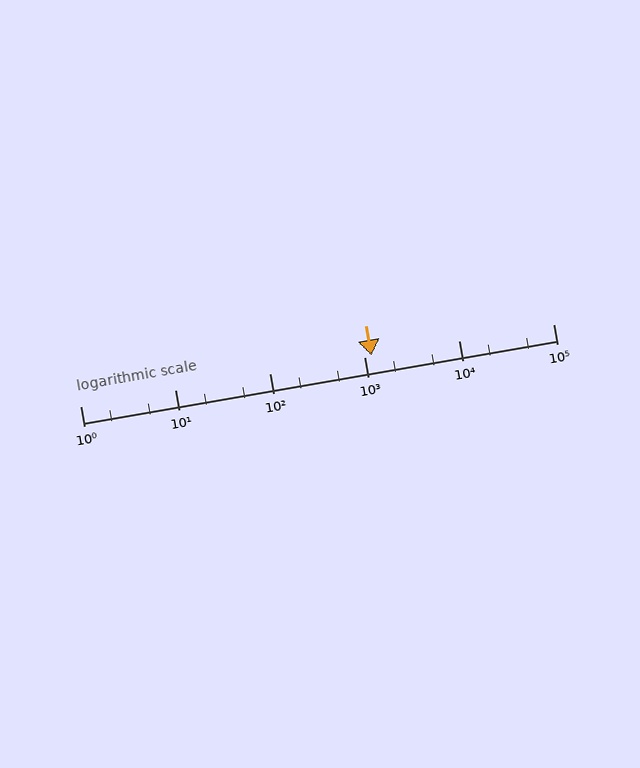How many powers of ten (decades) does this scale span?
The scale spans 5 decades, from 1 to 100000.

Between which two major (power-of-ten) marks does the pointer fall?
The pointer is between 1000 and 10000.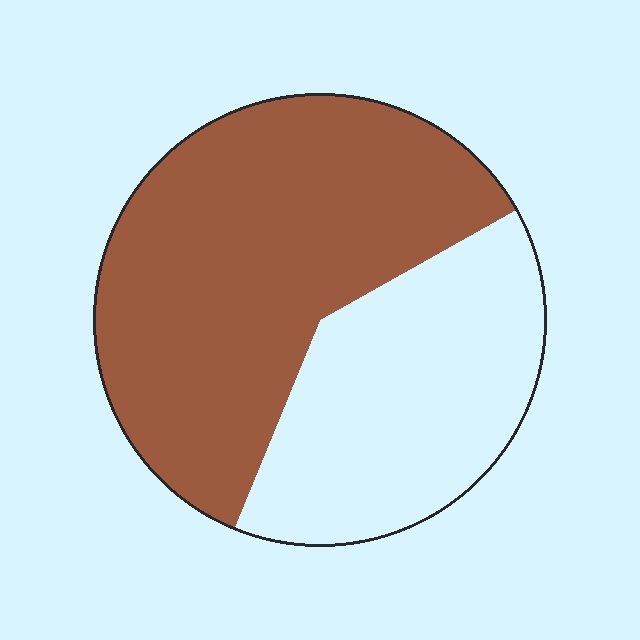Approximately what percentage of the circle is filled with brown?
Approximately 60%.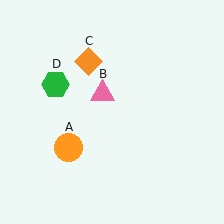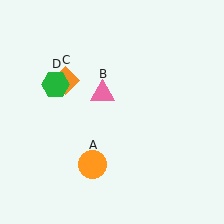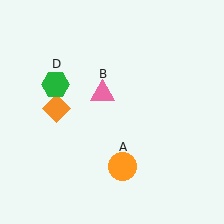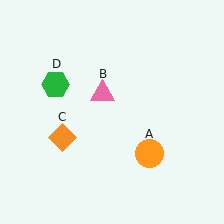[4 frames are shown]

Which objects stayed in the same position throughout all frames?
Pink triangle (object B) and green hexagon (object D) remained stationary.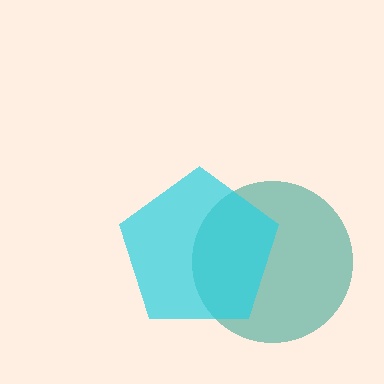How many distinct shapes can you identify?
There are 2 distinct shapes: a teal circle, a cyan pentagon.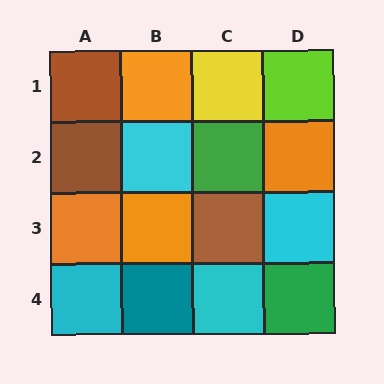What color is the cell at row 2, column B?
Cyan.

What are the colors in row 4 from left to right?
Cyan, teal, cyan, green.